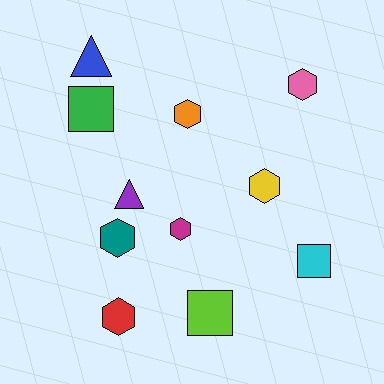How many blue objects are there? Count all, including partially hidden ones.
There is 1 blue object.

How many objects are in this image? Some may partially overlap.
There are 11 objects.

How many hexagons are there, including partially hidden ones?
There are 6 hexagons.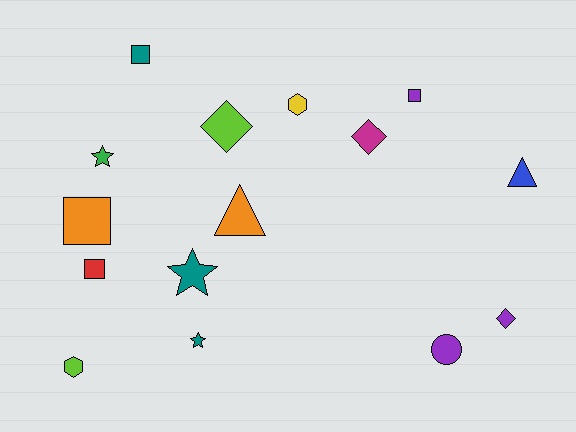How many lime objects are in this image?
There are 2 lime objects.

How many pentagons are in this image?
There are no pentagons.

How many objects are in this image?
There are 15 objects.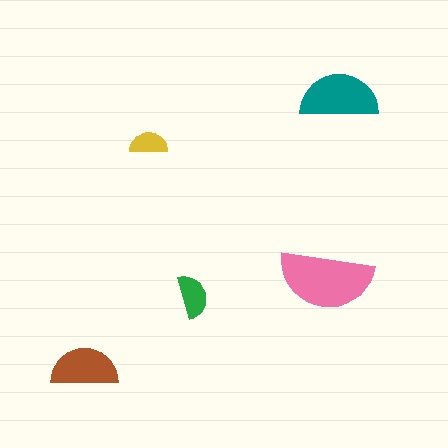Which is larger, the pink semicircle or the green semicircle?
The pink one.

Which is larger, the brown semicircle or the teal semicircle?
The teal one.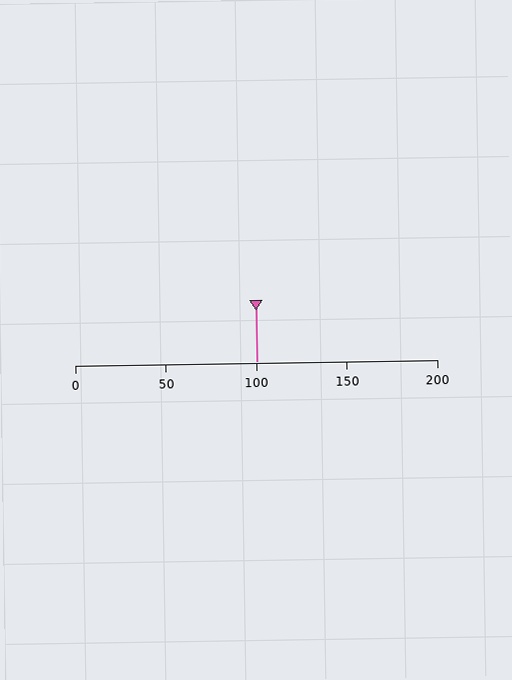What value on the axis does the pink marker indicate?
The marker indicates approximately 100.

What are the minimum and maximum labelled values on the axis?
The axis runs from 0 to 200.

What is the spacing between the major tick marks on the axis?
The major ticks are spaced 50 apart.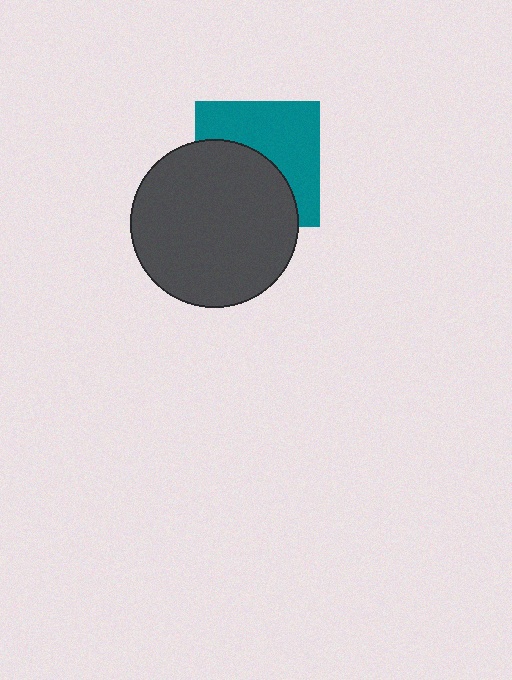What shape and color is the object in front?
The object in front is a dark gray circle.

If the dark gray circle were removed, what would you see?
You would see the complete teal square.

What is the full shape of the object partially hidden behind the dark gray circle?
The partially hidden object is a teal square.